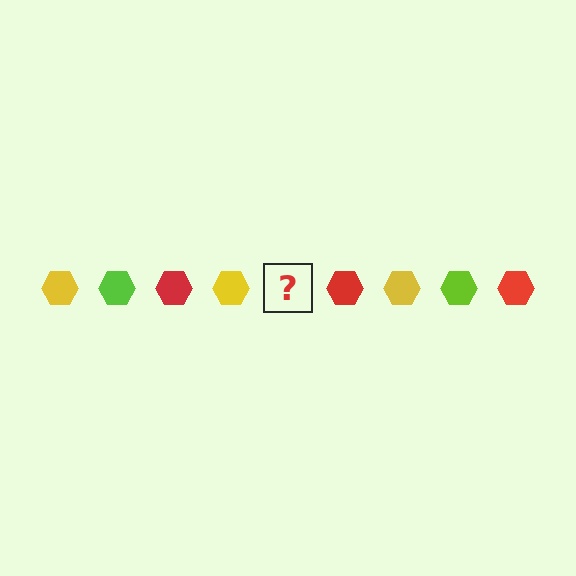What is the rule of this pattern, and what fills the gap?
The rule is that the pattern cycles through yellow, lime, red hexagons. The gap should be filled with a lime hexagon.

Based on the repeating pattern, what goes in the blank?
The blank should be a lime hexagon.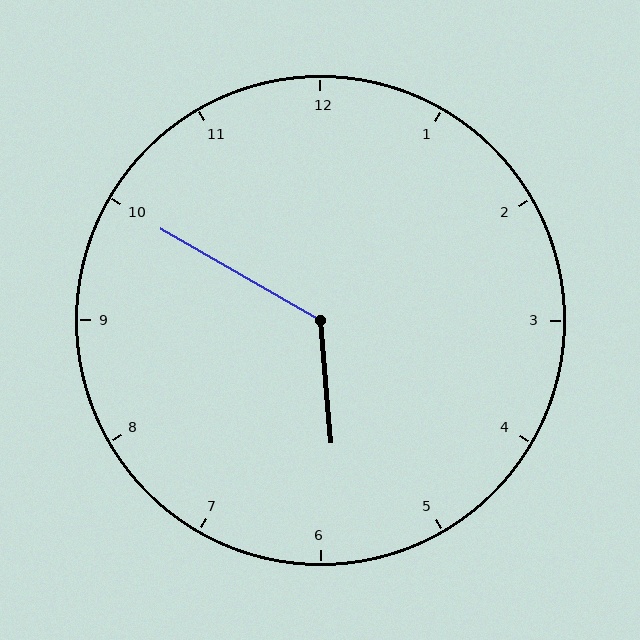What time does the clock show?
5:50.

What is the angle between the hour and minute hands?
Approximately 125 degrees.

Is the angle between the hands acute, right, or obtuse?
It is obtuse.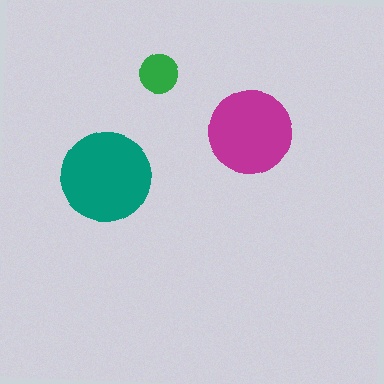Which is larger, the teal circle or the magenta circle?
The teal one.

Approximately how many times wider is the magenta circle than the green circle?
About 2 times wider.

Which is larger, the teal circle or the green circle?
The teal one.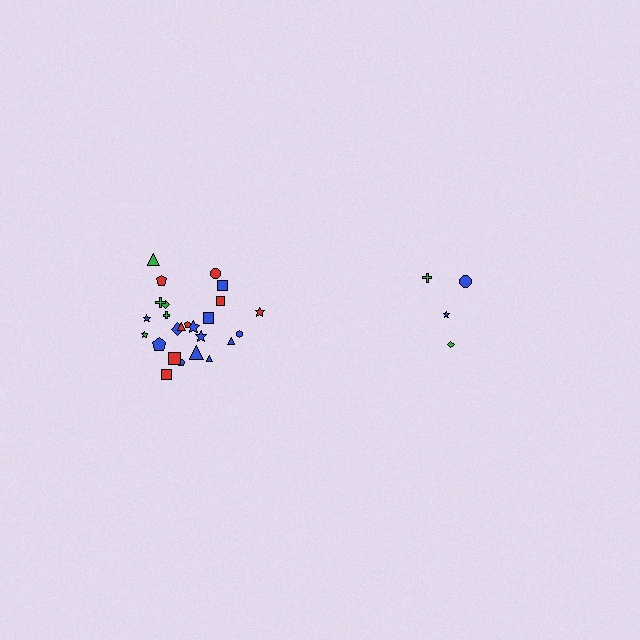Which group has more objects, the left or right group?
The left group.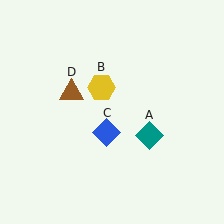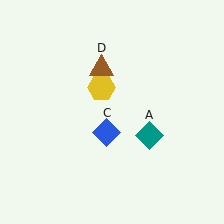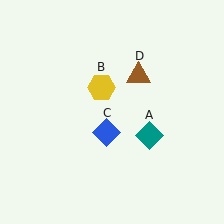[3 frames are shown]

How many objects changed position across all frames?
1 object changed position: brown triangle (object D).